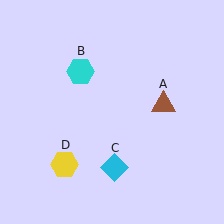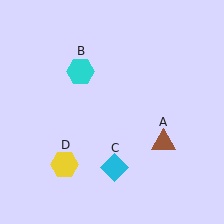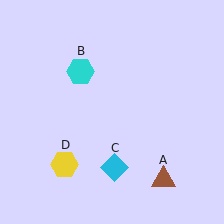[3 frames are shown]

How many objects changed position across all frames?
1 object changed position: brown triangle (object A).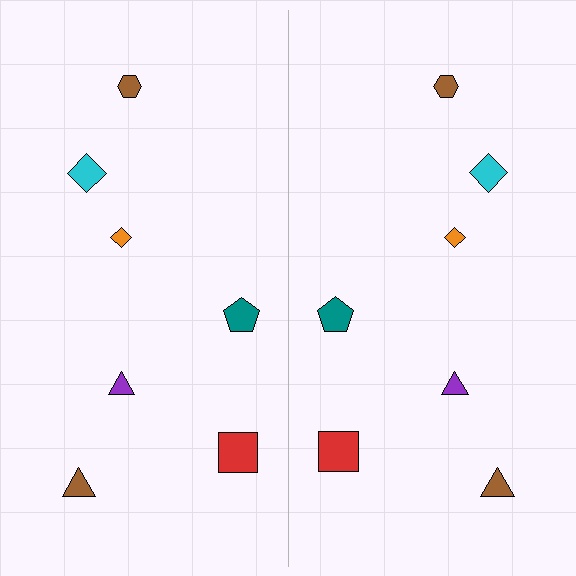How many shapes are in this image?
There are 14 shapes in this image.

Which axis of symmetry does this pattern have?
The pattern has a vertical axis of symmetry running through the center of the image.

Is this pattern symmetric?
Yes, this pattern has bilateral (reflection) symmetry.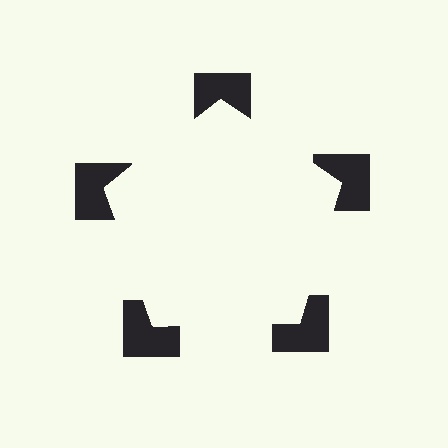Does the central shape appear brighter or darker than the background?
It typically appears slightly brighter than the background, even though no actual brightness change is drawn.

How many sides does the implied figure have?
5 sides.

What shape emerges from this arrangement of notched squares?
An illusory pentagon — its edges are inferred from the aligned wedge cuts in the notched squares, not physically drawn.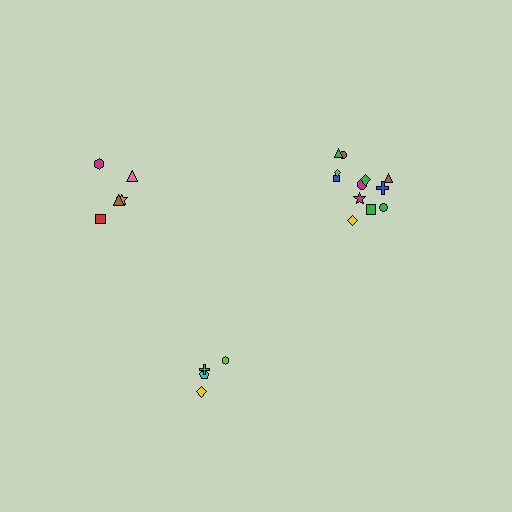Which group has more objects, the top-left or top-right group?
The top-right group.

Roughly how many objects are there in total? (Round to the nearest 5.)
Roughly 20 objects in total.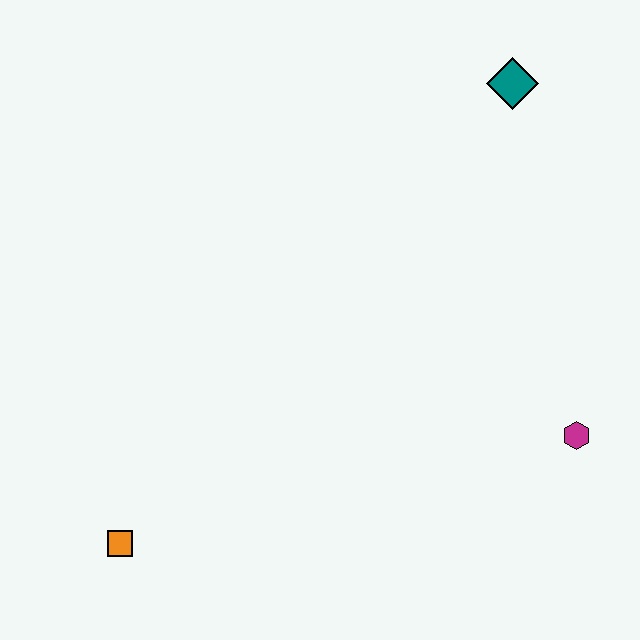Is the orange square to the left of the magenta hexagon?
Yes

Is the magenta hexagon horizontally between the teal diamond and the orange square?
No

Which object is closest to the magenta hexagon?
The teal diamond is closest to the magenta hexagon.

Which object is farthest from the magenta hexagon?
The orange square is farthest from the magenta hexagon.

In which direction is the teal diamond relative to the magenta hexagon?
The teal diamond is above the magenta hexagon.